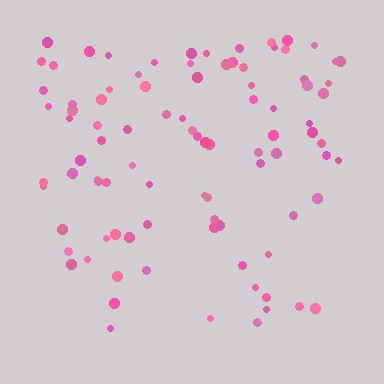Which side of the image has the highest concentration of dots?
The top.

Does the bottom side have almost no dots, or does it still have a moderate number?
Still a moderate number, just noticeably fewer than the top.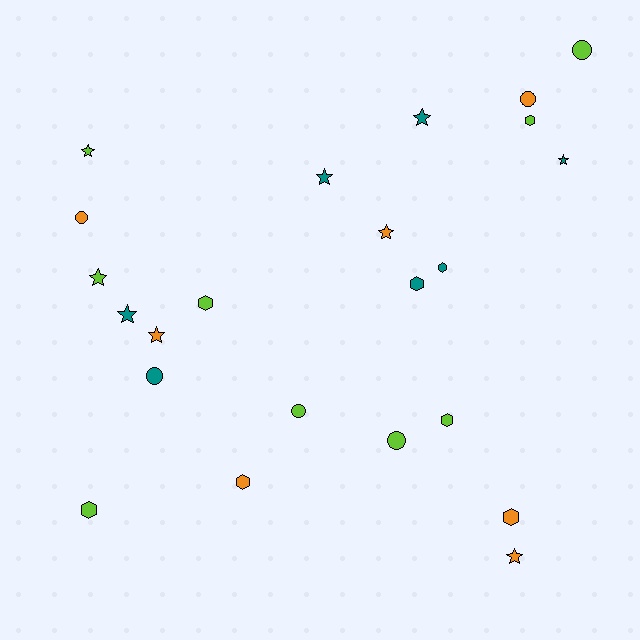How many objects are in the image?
There are 23 objects.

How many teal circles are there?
There is 1 teal circle.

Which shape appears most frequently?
Star, with 9 objects.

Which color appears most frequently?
Lime, with 9 objects.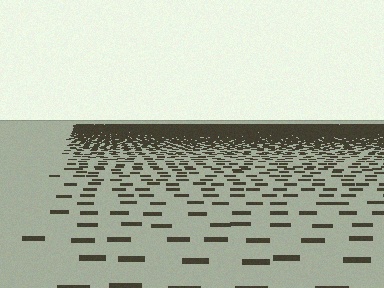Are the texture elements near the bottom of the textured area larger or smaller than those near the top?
Larger. Near the bottom, elements are closer to the viewer and appear at a bigger on-screen size.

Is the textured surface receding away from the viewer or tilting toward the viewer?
The surface is receding away from the viewer. Texture elements get smaller and denser toward the top.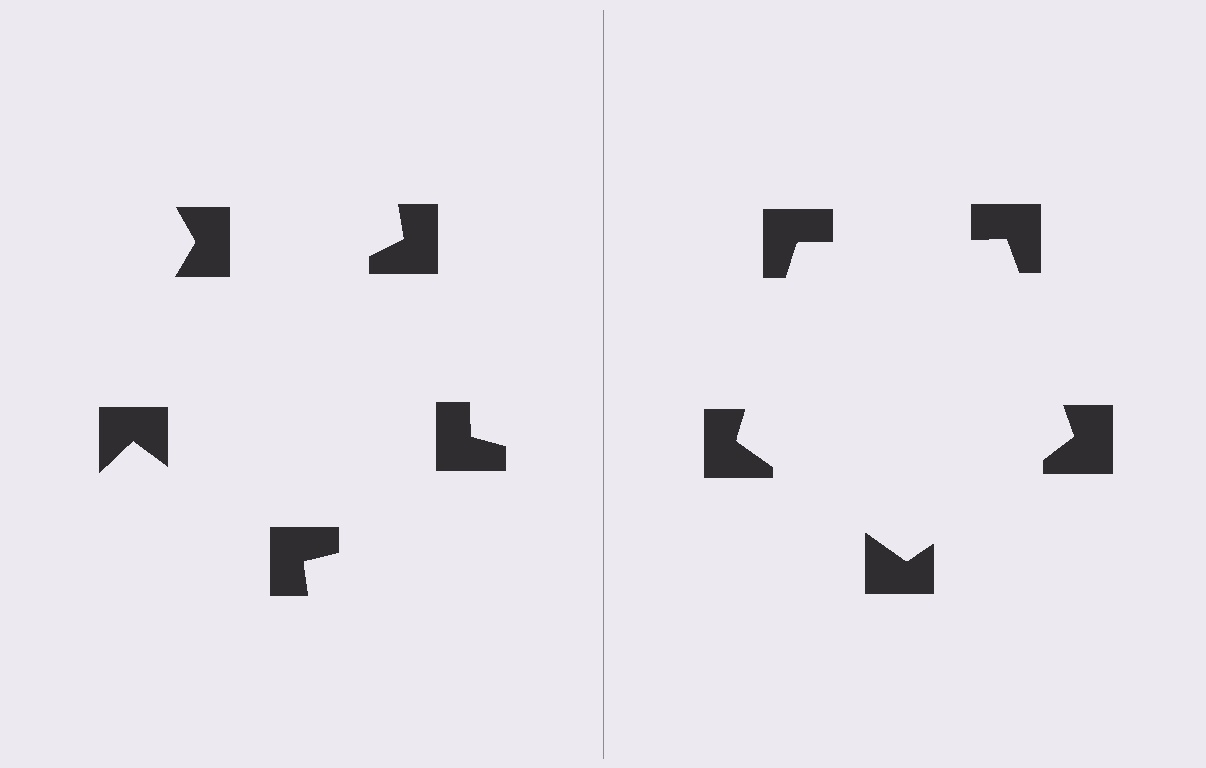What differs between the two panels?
The notched squares are positioned identically on both sides; only the wedge orientations differ. On the right they align to a pentagon; on the left they are misaligned.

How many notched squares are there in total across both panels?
10 — 5 on each side.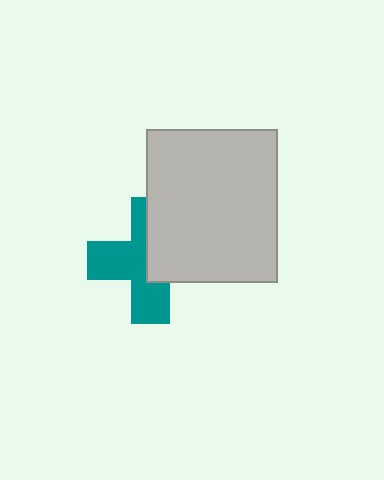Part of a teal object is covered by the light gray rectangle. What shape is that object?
It is a cross.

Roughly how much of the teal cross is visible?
About half of it is visible (roughly 54%).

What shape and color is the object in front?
The object in front is a light gray rectangle.